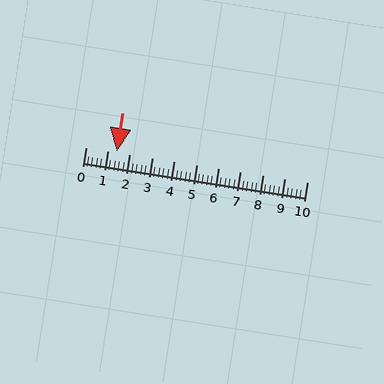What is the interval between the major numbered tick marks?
The major tick marks are spaced 1 units apart.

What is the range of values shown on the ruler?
The ruler shows values from 0 to 10.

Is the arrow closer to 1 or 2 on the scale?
The arrow is closer to 1.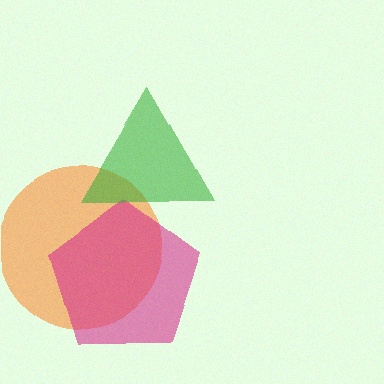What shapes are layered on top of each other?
The layered shapes are: an orange circle, a magenta pentagon, a green triangle.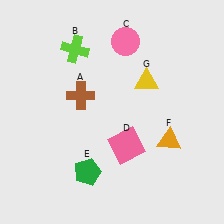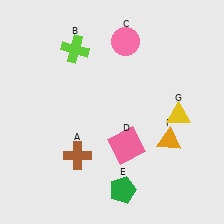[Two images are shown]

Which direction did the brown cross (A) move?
The brown cross (A) moved down.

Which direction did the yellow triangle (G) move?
The yellow triangle (G) moved down.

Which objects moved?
The objects that moved are: the brown cross (A), the green pentagon (E), the yellow triangle (G).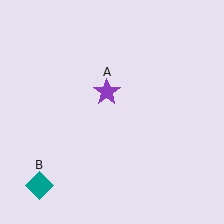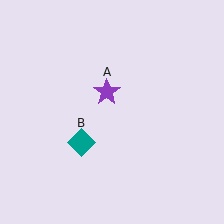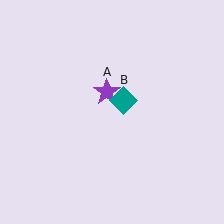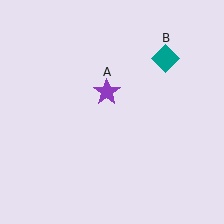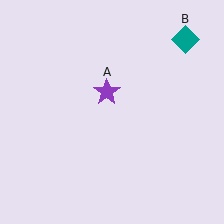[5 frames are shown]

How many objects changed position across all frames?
1 object changed position: teal diamond (object B).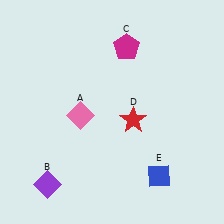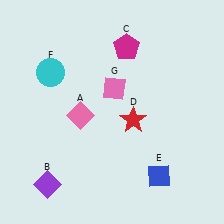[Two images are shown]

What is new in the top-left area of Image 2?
A cyan circle (F) was added in the top-left area of Image 2.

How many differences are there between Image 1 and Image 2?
There are 2 differences between the two images.